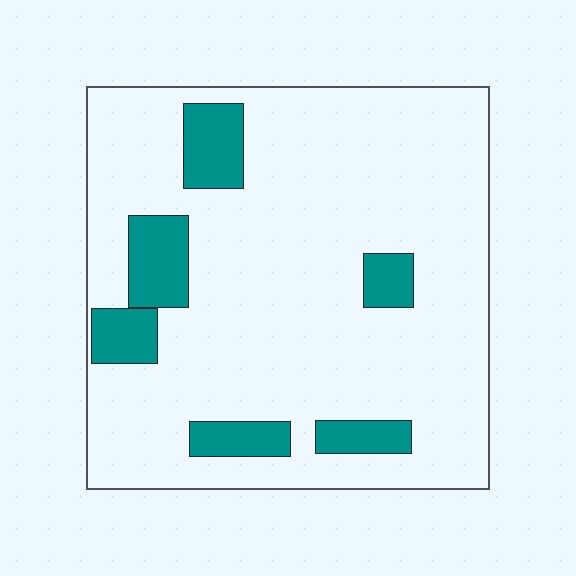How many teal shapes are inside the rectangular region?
6.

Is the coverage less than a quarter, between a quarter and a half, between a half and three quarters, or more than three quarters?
Less than a quarter.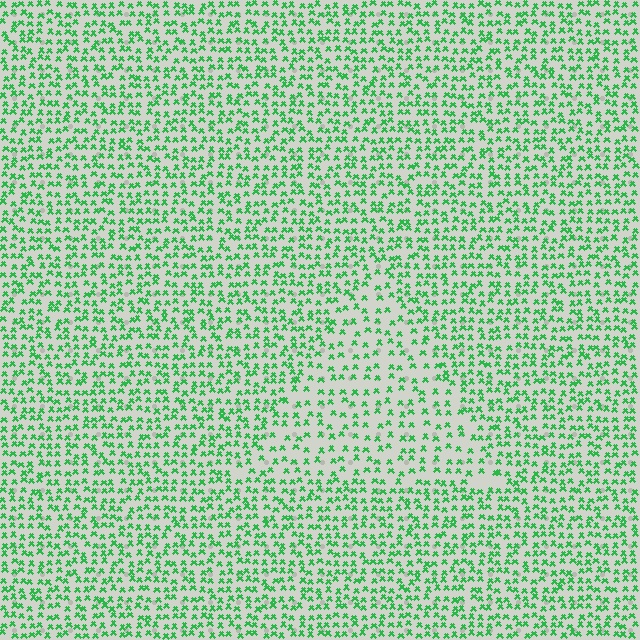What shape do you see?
I see a triangle.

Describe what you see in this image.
The image contains small green elements arranged at two different densities. A triangle-shaped region is visible where the elements are less densely packed than the surrounding area.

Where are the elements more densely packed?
The elements are more densely packed outside the triangle boundary.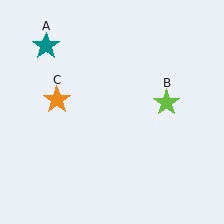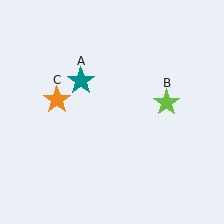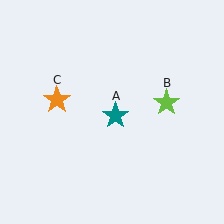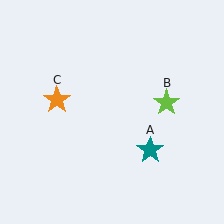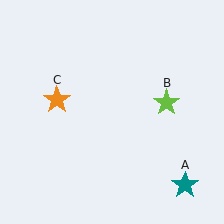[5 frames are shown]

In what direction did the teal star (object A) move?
The teal star (object A) moved down and to the right.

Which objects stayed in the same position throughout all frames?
Lime star (object B) and orange star (object C) remained stationary.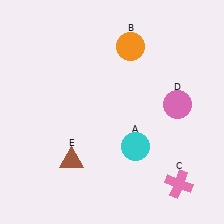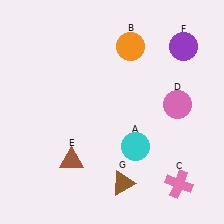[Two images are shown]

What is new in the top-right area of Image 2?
A purple circle (F) was added in the top-right area of Image 2.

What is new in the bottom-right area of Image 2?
A brown triangle (G) was added in the bottom-right area of Image 2.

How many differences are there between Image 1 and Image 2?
There are 2 differences between the two images.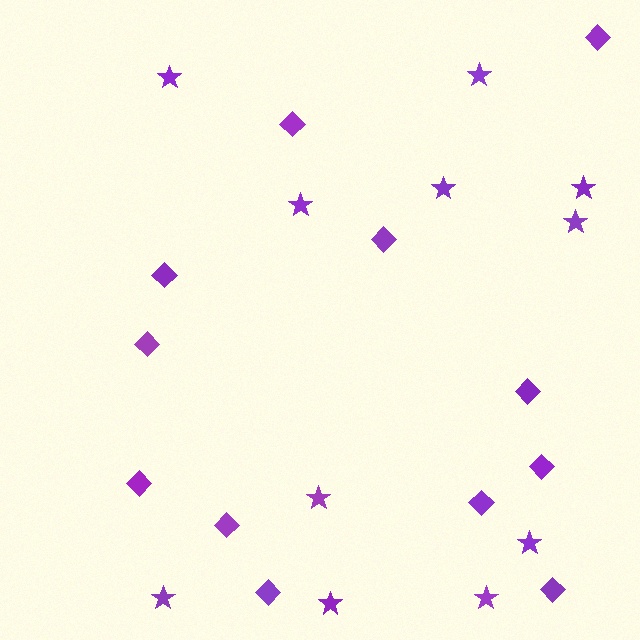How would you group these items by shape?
There are 2 groups: one group of stars (11) and one group of diamonds (12).